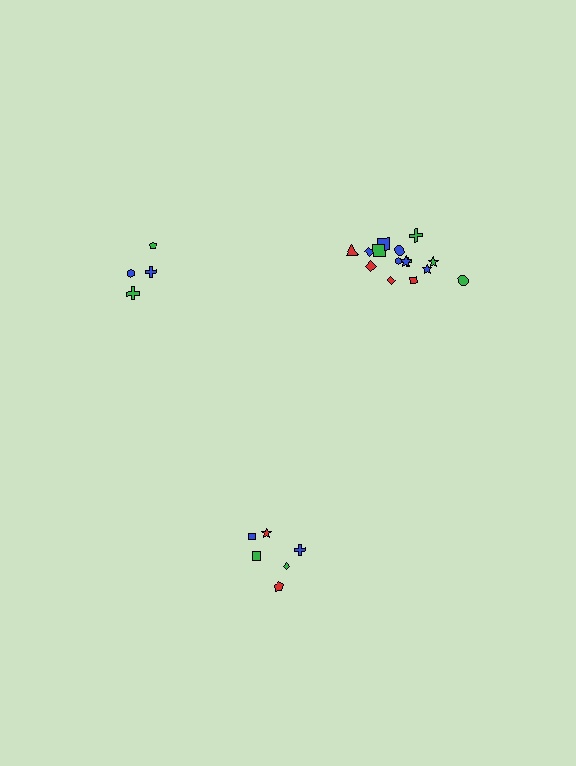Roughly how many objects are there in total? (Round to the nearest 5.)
Roughly 25 objects in total.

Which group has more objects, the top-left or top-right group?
The top-right group.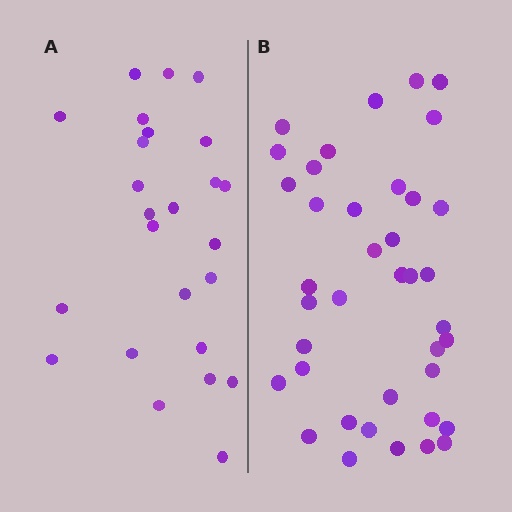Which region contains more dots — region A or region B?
Region B (the right region) has more dots.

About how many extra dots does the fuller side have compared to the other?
Region B has approximately 15 more dots than region A.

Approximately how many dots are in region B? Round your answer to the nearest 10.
About 40 dots. (The exact count is 39, which rounds to 40.)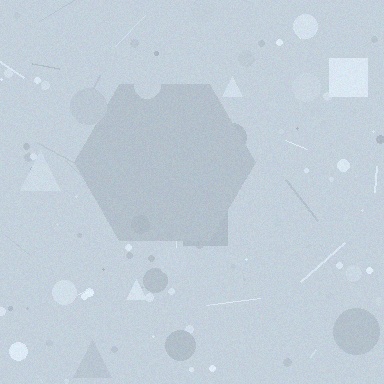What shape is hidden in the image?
A hexagon is hidden in the image.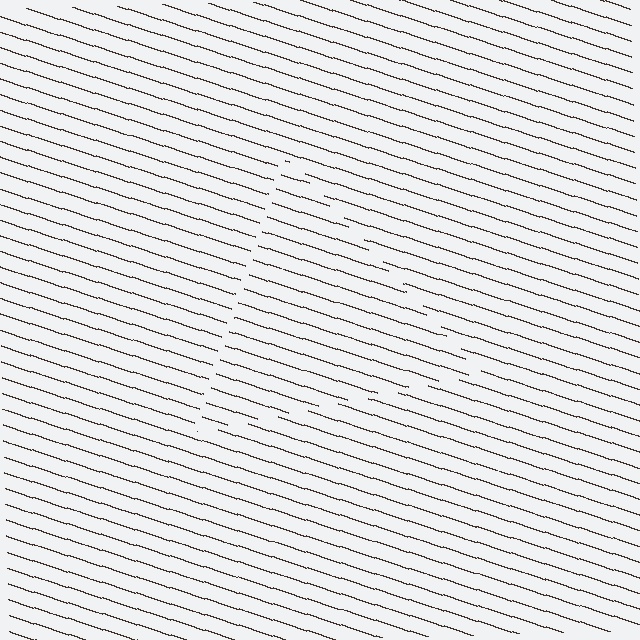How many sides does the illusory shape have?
3 sides — the line-ends trace a triangle.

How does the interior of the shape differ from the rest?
The interior of the shape contains the same grating, shifted by half a period — the contour is defined by the phase discontinuity where line-ends from the inner and outer gratings abut.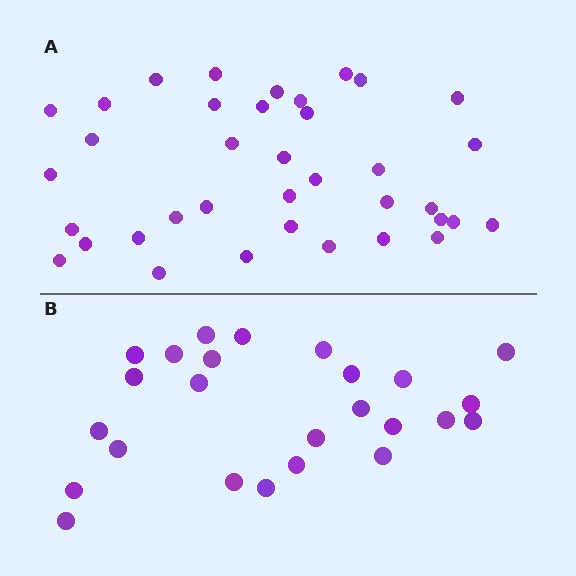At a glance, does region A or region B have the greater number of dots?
Region A (the top region) has more dots.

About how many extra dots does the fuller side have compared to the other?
Region A has roughly 12 or so more dots than region B.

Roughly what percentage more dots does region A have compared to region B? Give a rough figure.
About 50% more.